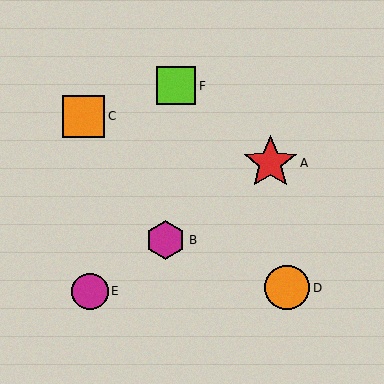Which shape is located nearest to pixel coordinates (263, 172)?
The red star (labeled A) at (270, 163) is nearest to that location.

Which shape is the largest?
The red star (labeled A) is the largest.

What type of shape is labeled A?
Shape A is a red star.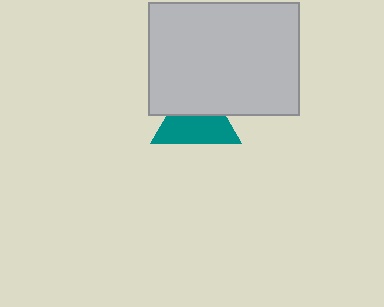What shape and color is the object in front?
The object in front is a light gray rectangle.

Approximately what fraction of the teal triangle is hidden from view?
Roughly 42% of the teal triangle is hidden behind the light gray rectangle.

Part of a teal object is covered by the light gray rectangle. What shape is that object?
It is a triangle.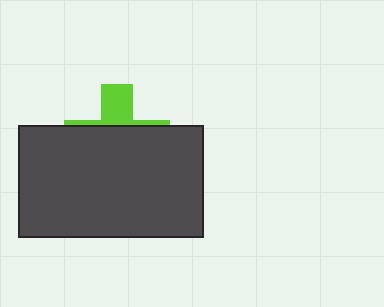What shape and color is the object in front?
The object in front is a dark gray rectangle.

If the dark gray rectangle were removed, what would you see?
You would see the complete lime cross.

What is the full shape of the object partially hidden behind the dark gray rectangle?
The partially hidden object is a lime cross.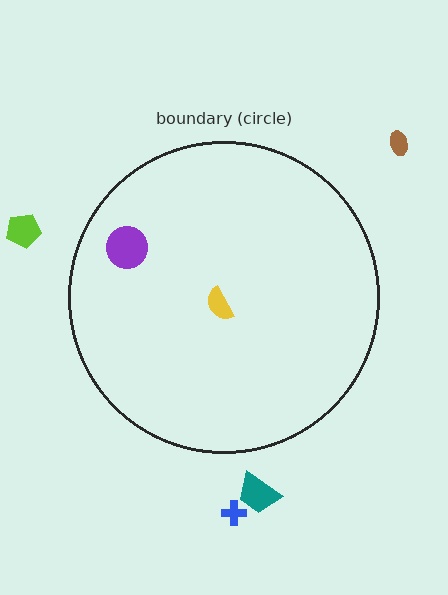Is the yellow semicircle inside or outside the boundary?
Inside.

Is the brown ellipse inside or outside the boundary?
Outside.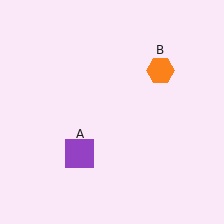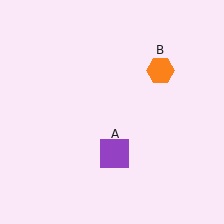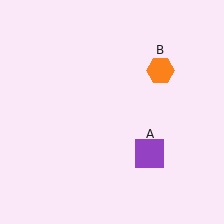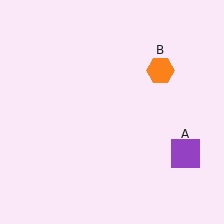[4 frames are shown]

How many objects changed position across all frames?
1 object changed position: purple square (object A).